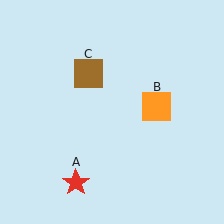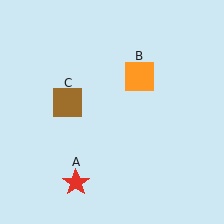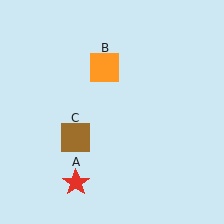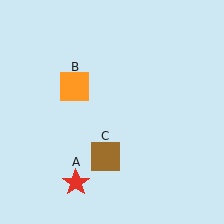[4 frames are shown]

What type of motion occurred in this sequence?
The orange square (object B), brown square (object C) rotated counterclockwise around the center of the scene.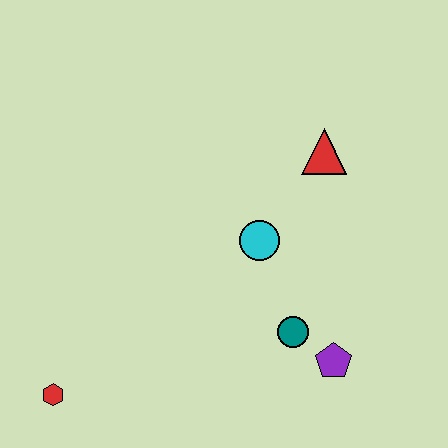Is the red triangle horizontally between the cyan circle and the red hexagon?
No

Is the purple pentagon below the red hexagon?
No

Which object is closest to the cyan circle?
The teal circle is closest to the cyan circle.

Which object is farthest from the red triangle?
The red hexagon is farthest from the red triangle.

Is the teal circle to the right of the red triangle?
No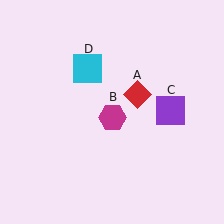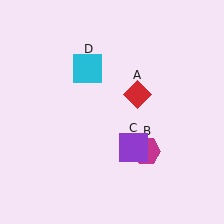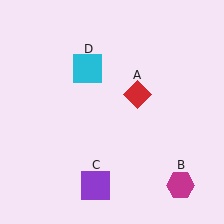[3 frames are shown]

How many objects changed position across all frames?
2 objects changed position: magenta hexagon (object B), purple square (object C).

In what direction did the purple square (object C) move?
The purple square (object C) moved down and to the left.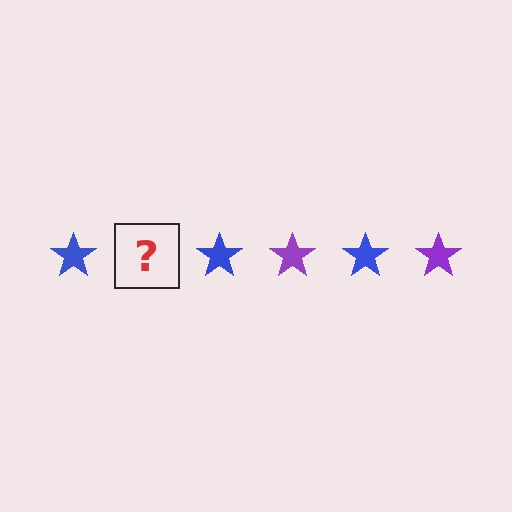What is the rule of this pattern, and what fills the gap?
The rule is that the pattern cycles through blue, purple stars. The gap should be filled with a purple star.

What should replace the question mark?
The question mark should be replaced with a purple star.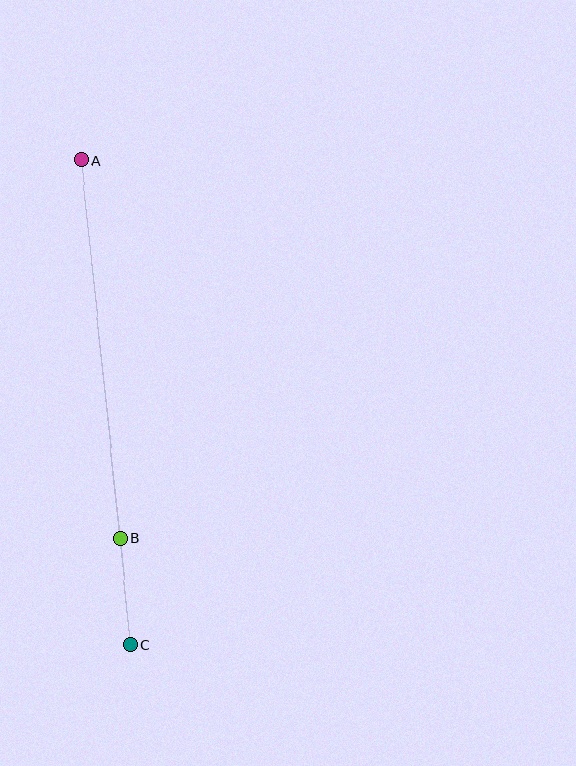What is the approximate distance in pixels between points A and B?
The distance between A and B is approximately 380 pixels.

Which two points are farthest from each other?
Points A and C are farthest from each other.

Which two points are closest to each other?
Points B and C are closest to each other.